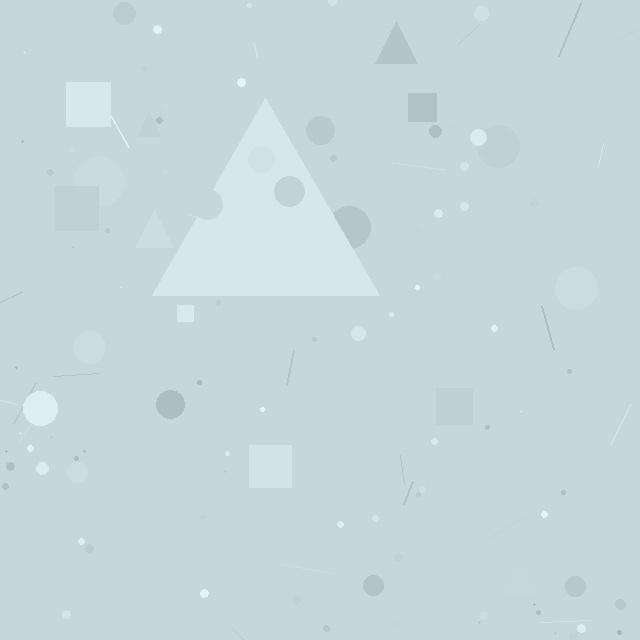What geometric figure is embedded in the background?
A triangle is embedded in the background.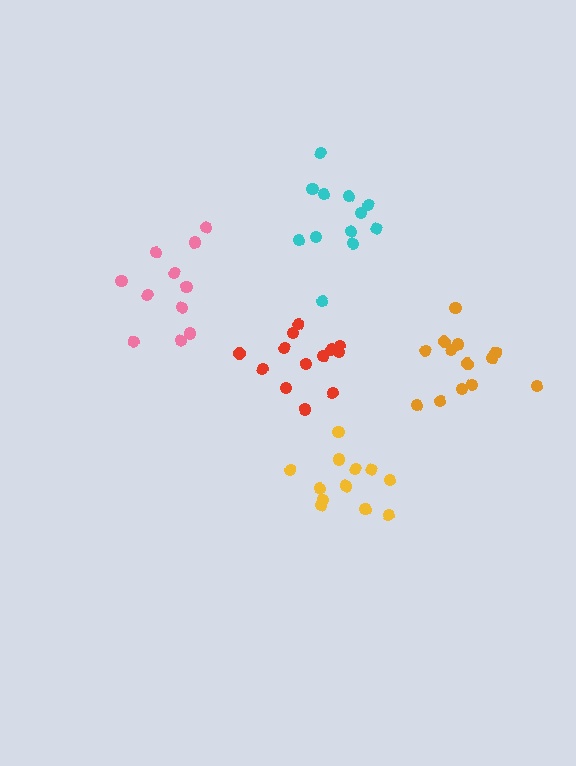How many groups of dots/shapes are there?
There are 5 groups.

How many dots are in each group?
Group 1: 12 dots, Group 2: 13 dots, Group 3: 11 dots, Group 4: 12 dots, Group 5: 13 dots (61 total).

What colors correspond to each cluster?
The clusters are colored: yellow, red, pink, cyan, orange.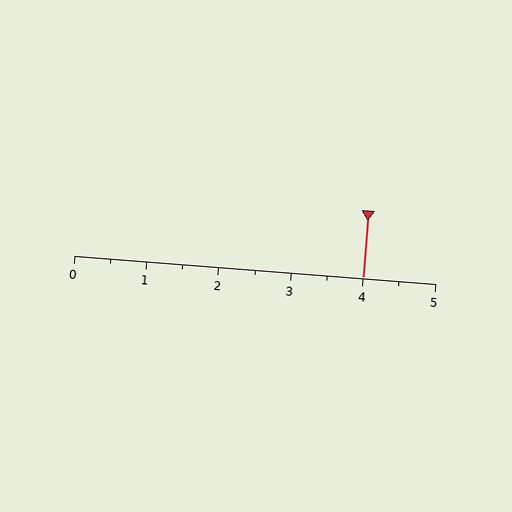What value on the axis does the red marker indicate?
The marker indicates approximately 4.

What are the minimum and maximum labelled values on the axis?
The axis runs from 0 to 5.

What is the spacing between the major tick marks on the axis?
The major ticks are spaced 1 apart.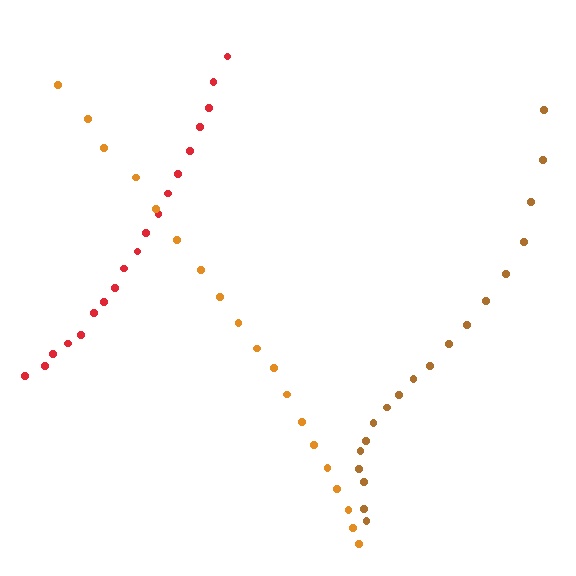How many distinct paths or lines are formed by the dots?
There are 3 distinct paths.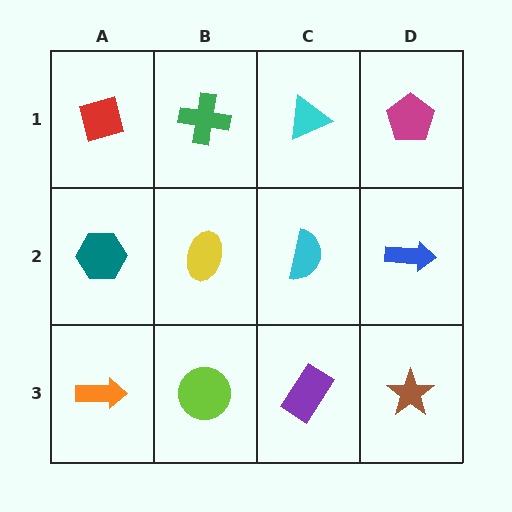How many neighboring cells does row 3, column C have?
3.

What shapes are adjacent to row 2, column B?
A green cross (row 1, column B), a lime circle (row 3, column B), a teal hexagon (row 2, column A), a cyan semicircle (row 2, column C).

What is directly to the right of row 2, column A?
A yellow ellipse.